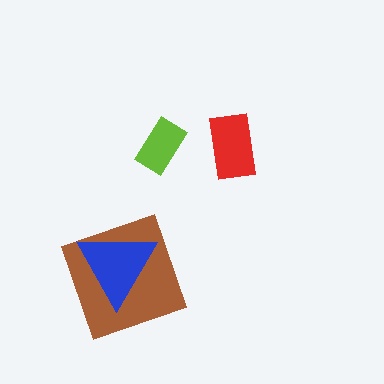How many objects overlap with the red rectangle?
0 objects overlap with the red rectangle.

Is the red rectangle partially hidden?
No, no other shape covers it.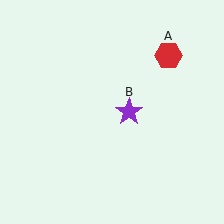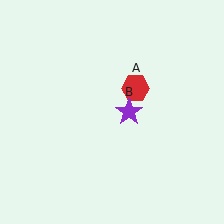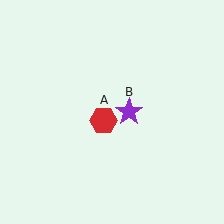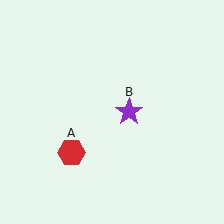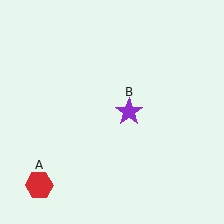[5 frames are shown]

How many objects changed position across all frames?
1 object changed position: red hexagon (object A).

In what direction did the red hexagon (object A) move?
The red hexagon (object A) moved down and to the left.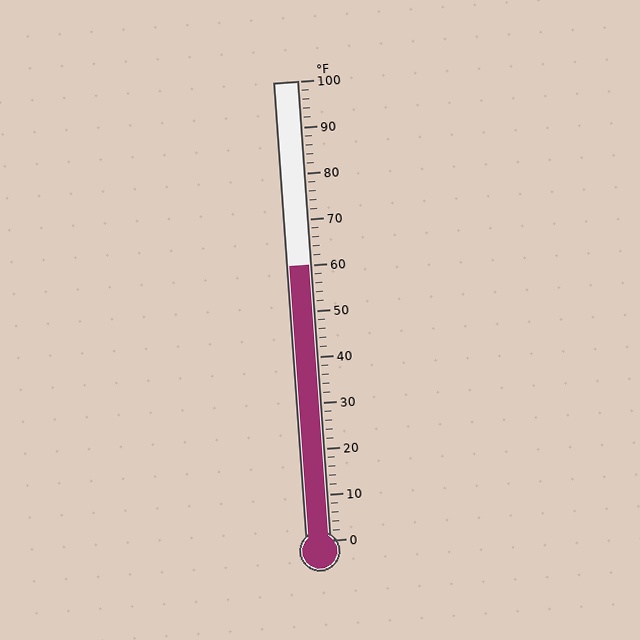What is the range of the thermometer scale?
The thermometer scale ranges from 0°F to 100°F.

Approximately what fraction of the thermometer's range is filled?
The thermometer is filled to approximately 60% of its range.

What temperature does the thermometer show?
The thermometer shows approximately 60°F.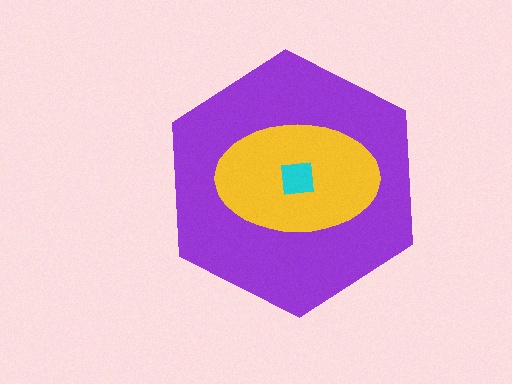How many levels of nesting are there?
3.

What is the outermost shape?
The purple hexagon.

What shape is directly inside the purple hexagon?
The yellow ellipse.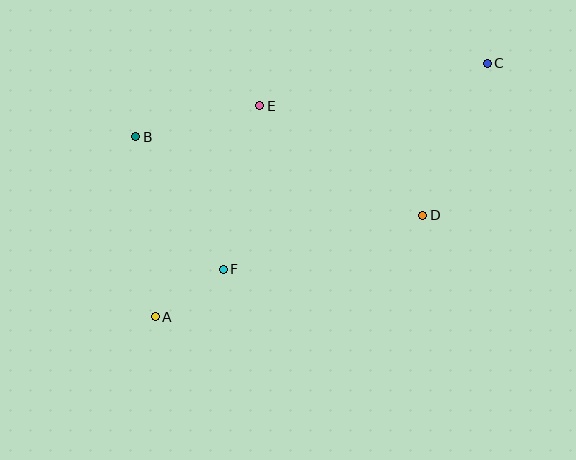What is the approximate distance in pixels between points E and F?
The distance between E and F is approximately 167 pixels.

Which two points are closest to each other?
Points A and F are closest to each other.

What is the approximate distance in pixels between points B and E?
The distance between B and E is approximately 128 pixels.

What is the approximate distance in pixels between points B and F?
The distance between B and F is approximately 159 pixels.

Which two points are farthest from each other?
Points A and C are farthest from each other.